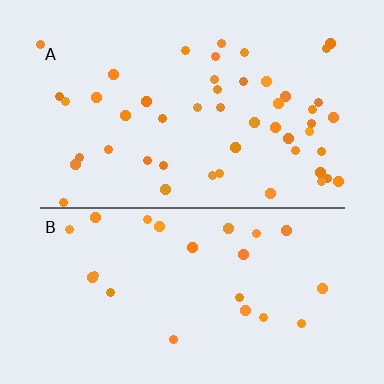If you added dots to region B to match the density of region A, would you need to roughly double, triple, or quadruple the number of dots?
Approximately double.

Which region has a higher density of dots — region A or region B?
A (the top).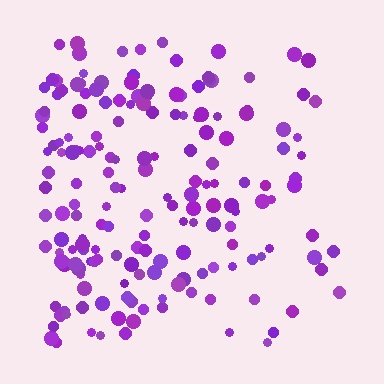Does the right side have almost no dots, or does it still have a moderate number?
Still a moderate number, just noticeably fewer than the left.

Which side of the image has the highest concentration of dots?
The left.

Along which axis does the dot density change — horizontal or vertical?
Horizontal.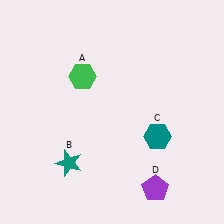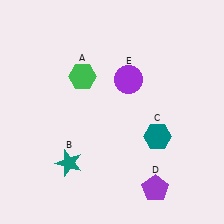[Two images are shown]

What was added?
A purple circle (E) was added in Image 2.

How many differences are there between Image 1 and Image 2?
There is 1 difference between the two images.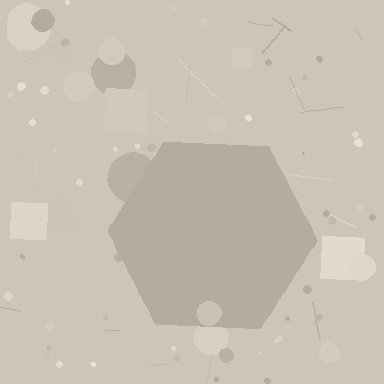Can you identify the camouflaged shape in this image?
The camouflaged shape is a hexagon.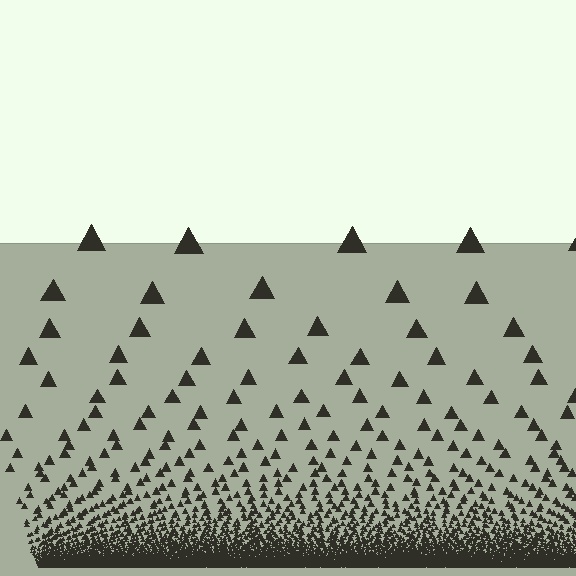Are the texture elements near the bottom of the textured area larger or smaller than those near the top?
Smaller. The gradient is inverted — elements near the bottom are smaller and denser.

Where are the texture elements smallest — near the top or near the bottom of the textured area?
Near the bottom.